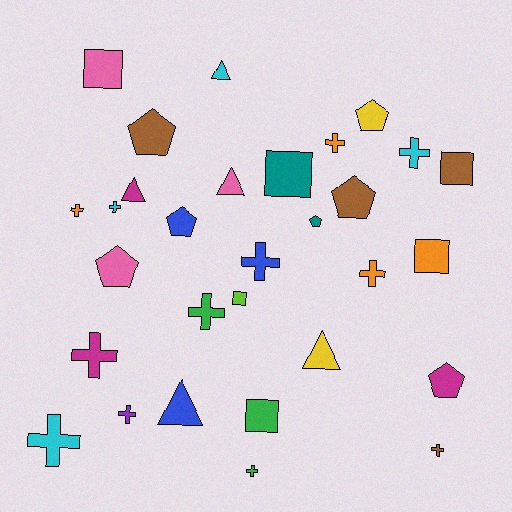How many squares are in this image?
There are 6 squares.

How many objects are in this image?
There are 30 objects.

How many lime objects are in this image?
There is 1 lime object.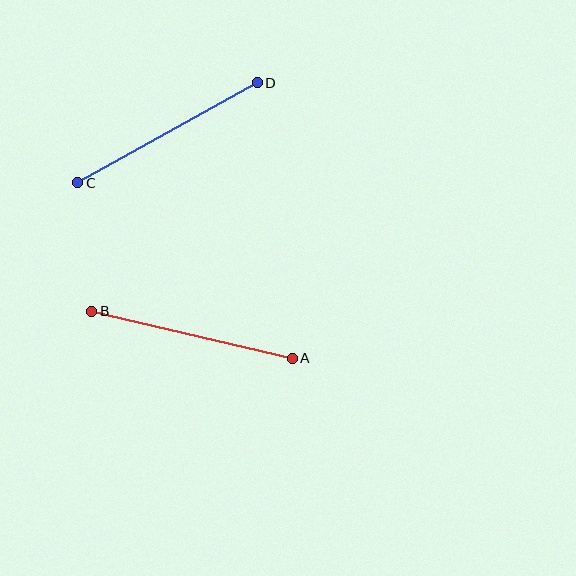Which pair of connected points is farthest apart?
Points A and B are farthest apart.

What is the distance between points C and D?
The distance is approximately 205 pixels.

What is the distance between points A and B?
The distance is approximately 206 pixels.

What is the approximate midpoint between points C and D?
The midpoint is at approximately (168, 133) pixels.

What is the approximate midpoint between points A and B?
The midpoint is at approximately (192, 335) pixels.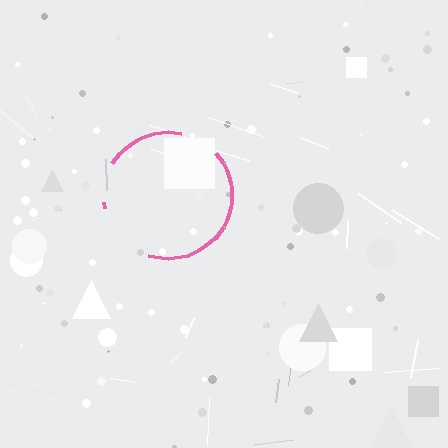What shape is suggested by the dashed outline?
The dashed outline suggests a circle.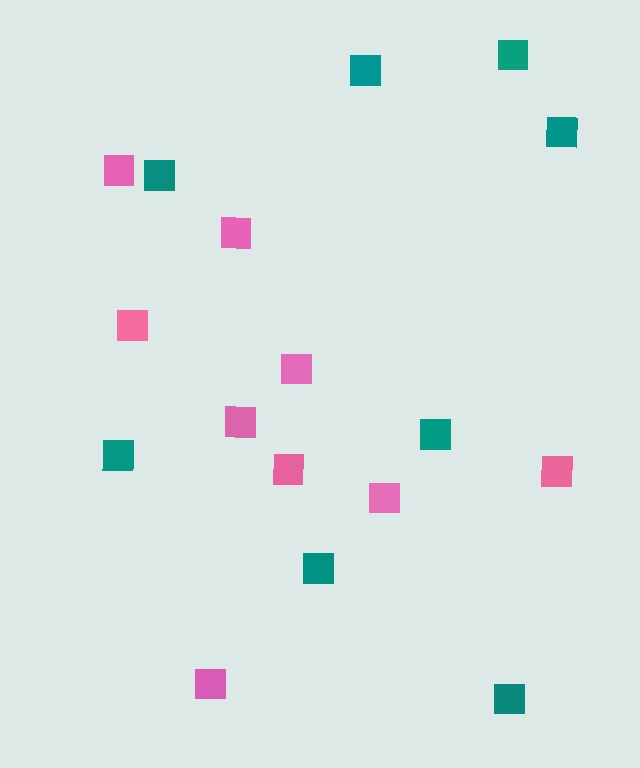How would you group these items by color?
There are 2 groups: one group of teal squares (8) and one group of pink squares (9).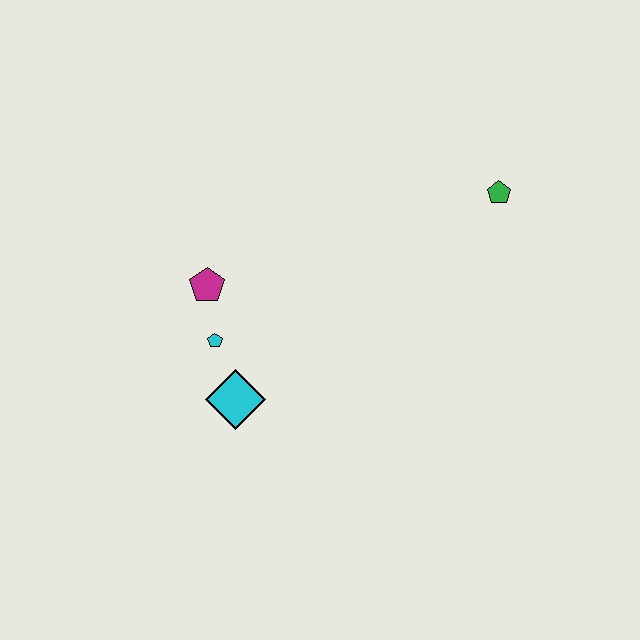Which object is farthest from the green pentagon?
The cyan diamond is farthest from the green pentagon.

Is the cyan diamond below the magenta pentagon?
Yes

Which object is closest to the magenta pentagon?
The cyan pentagon is closest to the magenta pentagon.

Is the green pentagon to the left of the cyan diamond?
No